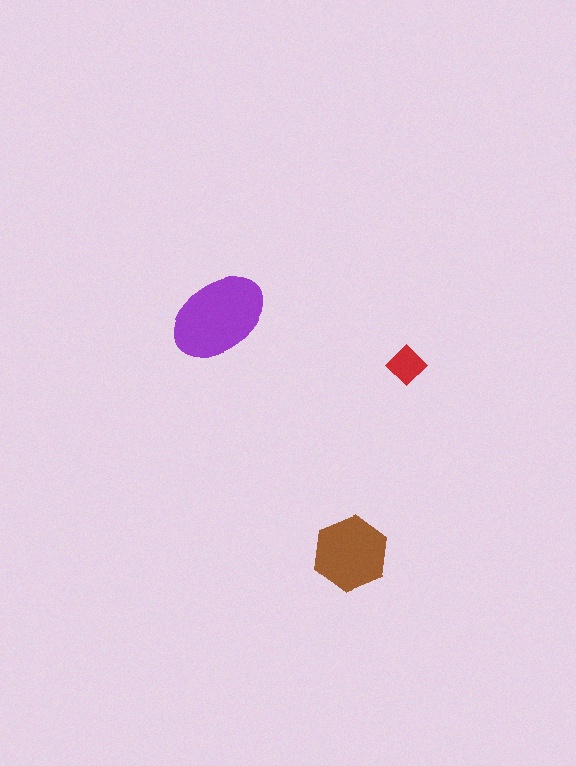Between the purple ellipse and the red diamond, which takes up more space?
The purple ellipse.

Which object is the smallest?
The red diamond.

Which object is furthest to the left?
The purple ellipse is leftmost.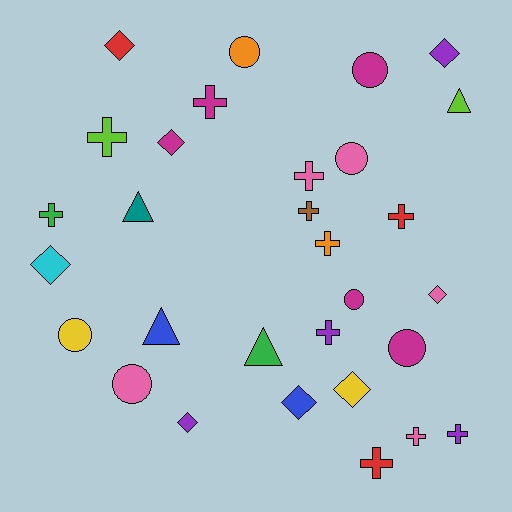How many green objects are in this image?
There are 2 green objects.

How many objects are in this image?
There are 30 objects.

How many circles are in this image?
There are 7 circles.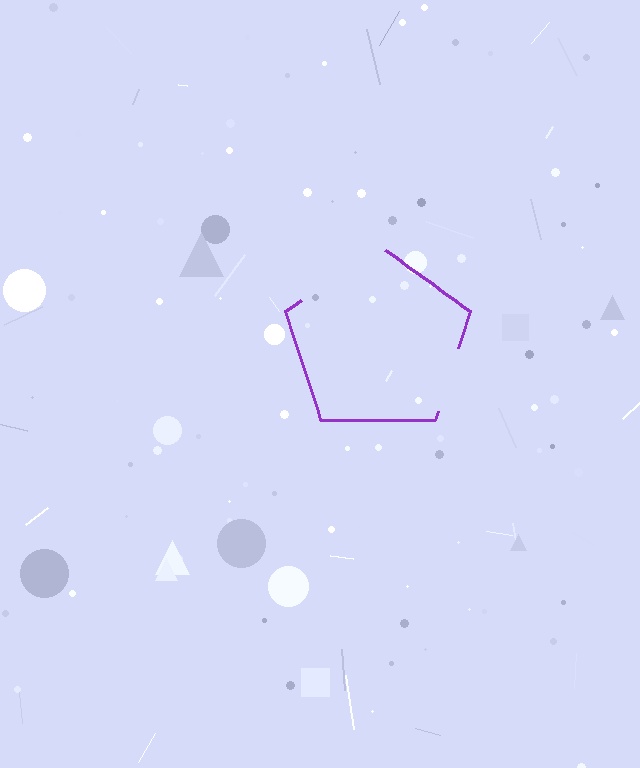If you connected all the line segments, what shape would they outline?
They would outline a pentagon.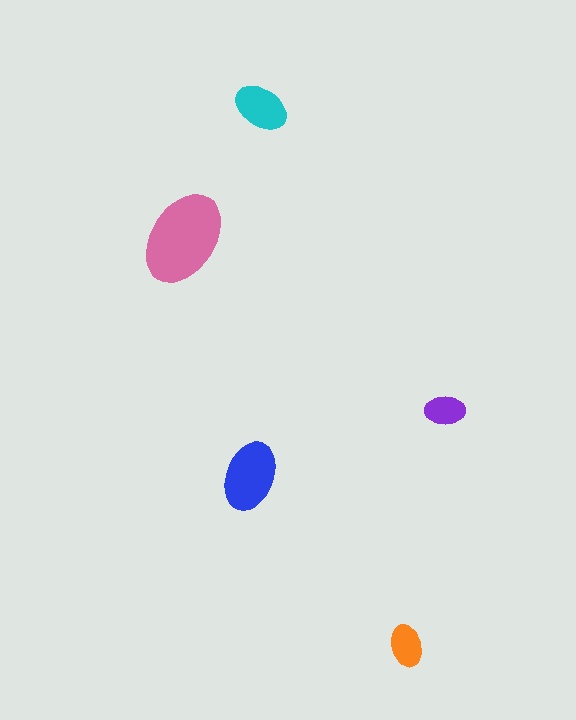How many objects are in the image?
There are 5 objects in the image.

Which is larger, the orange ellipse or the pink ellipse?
The pink one.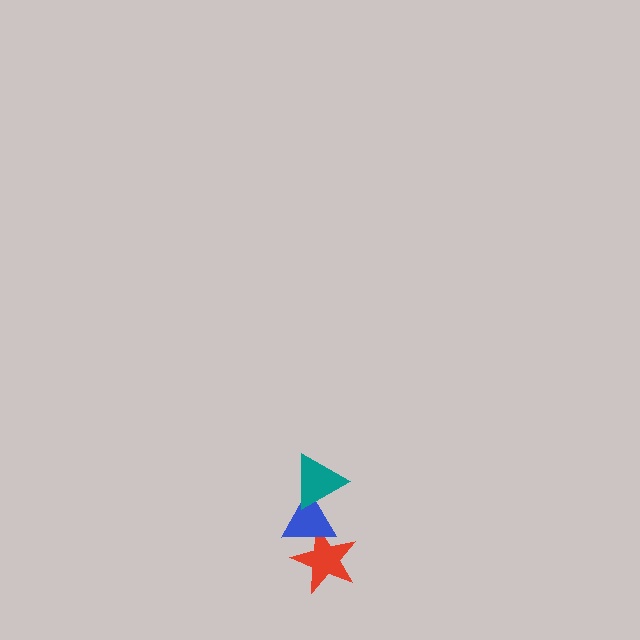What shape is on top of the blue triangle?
The teal triangle is on top of the blue triangle.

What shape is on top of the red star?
The blue triangle is on top of the red star.